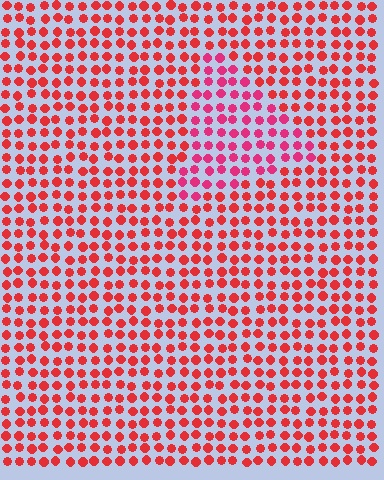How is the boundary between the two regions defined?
The boundary is defined purely by a slight shift in hue (about 25 degrees). Spacing, size, and orientation are identical on both sides.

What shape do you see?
I see a triangle.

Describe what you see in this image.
The image is filled with small red elements in a uniform arrangement. A triangle-shaped region is visible where the elements are tinted to a slightly different hue, forming a subtle color boundary.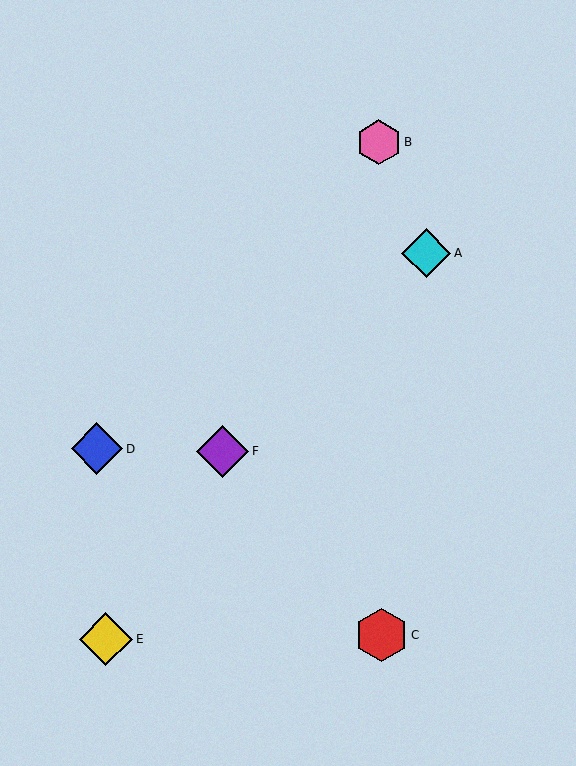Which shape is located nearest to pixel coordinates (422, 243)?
The cyan diamond (labeled A) at (426, 253) is nearest to that location.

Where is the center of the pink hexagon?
The center of the pink hexagon is at (379, 142).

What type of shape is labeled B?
Shape B is a pink hexagon.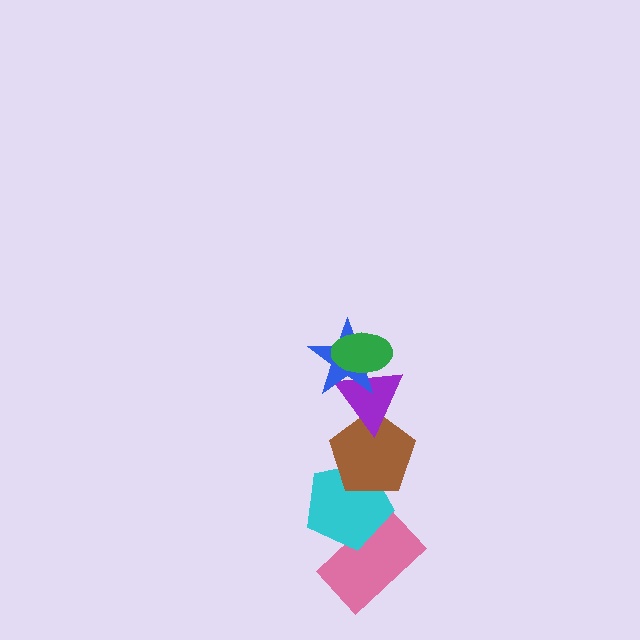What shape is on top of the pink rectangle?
The cyan pentagon is on top of the pink rectangle.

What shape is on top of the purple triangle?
The blue star is on top of the purple triangle.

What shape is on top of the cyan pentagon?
The brown pentagon is on top of the cyan pentagon.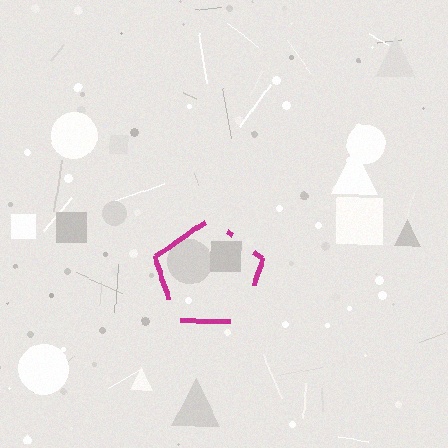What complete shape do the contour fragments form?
The contour fragments form a pentagon.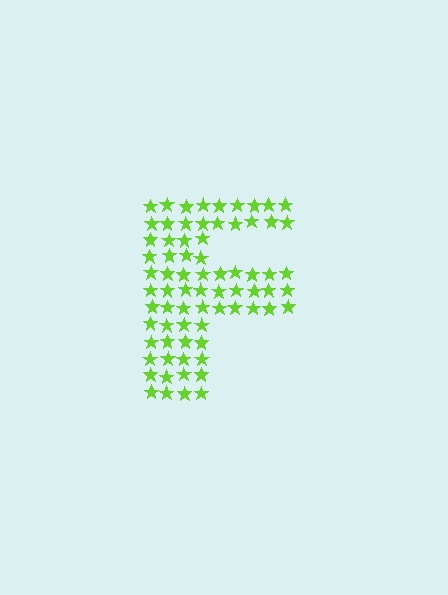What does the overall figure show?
The overall figure shows the letter F.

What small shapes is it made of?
It is made of small stars.